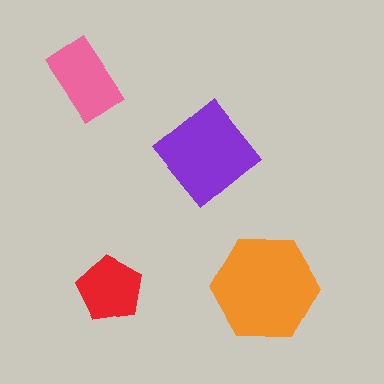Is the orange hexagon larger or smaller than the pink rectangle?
Larger.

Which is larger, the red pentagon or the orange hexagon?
The orange hexagon.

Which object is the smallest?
The red pentagon.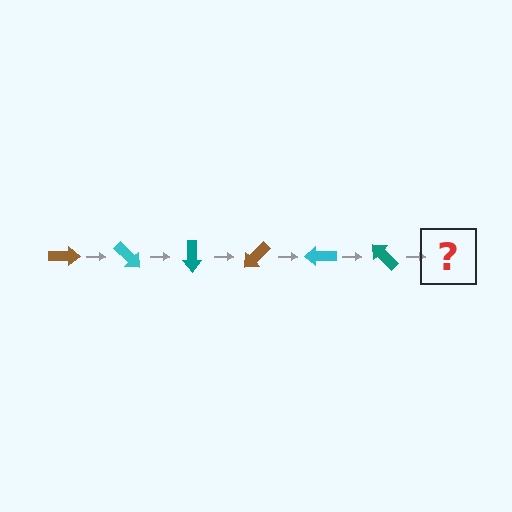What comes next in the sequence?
The next element should be a brown arrow, rotated 270 degrees from the start.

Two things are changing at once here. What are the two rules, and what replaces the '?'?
The two rules are that it rotates 45 degrees each step and the color cycles through brown, cyan, and teal. The '?' should be a brown arrow, rotated 270 degrees from the start.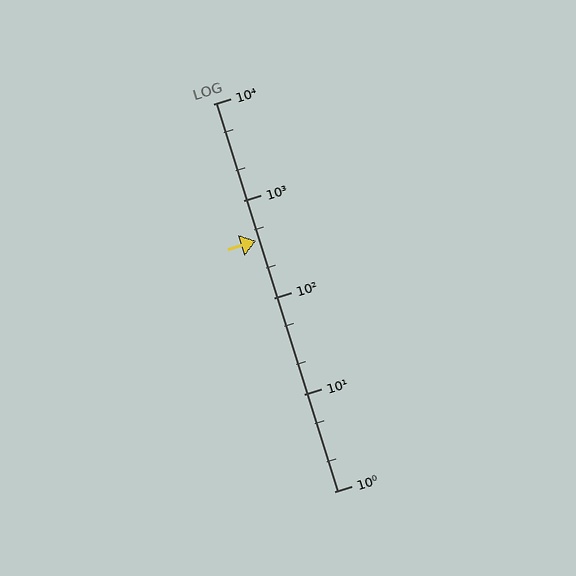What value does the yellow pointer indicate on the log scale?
The pointer indicates approximately 390.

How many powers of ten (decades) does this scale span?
The scale spans 4 decades, from 1 to 10000.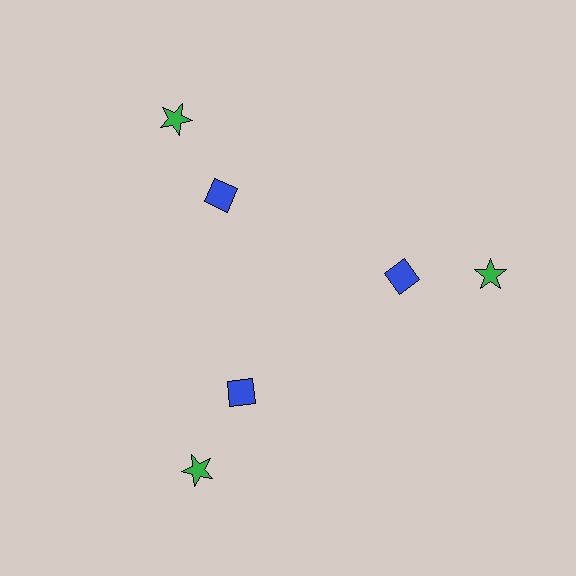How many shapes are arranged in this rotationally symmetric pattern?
There are 6 shapes, arranged in 3 groups of 2.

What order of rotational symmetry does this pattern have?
This pattern has 3-fold rotational symmetry.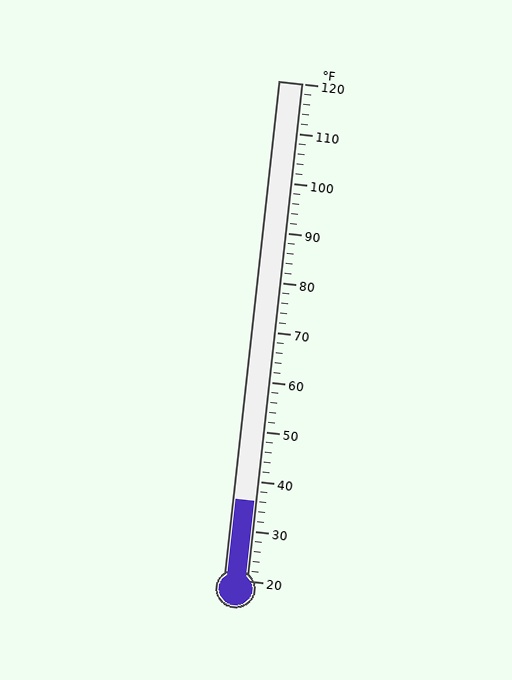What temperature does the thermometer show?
The thermometer shows approximately 36°F.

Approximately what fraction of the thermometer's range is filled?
The thermometer is filled to approximately 15% of its range.